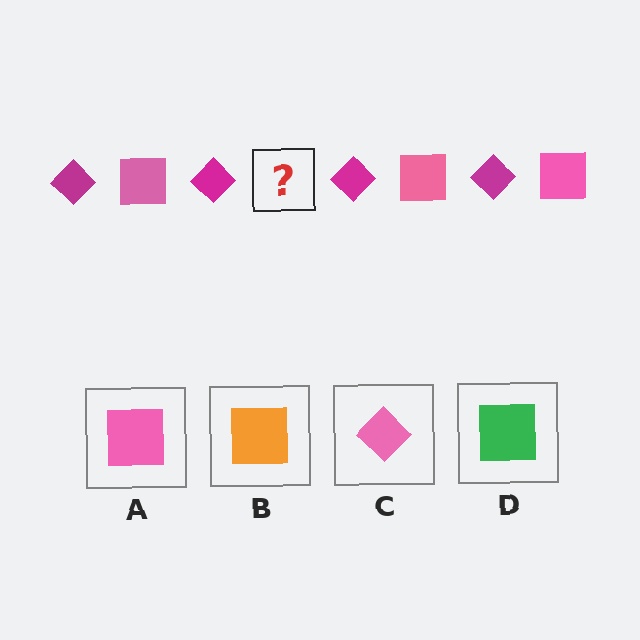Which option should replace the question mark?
Option A.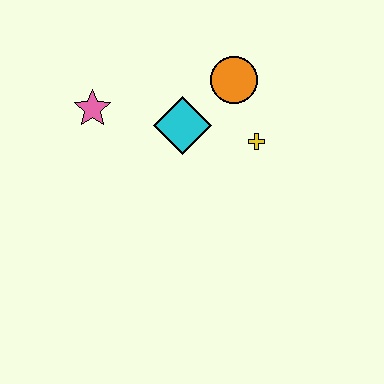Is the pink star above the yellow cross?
Yes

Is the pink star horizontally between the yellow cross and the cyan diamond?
No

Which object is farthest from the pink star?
The yellow cross is farthest from the pink star.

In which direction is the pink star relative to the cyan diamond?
The pink star is to the left of the cyan diamond.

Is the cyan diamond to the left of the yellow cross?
Yes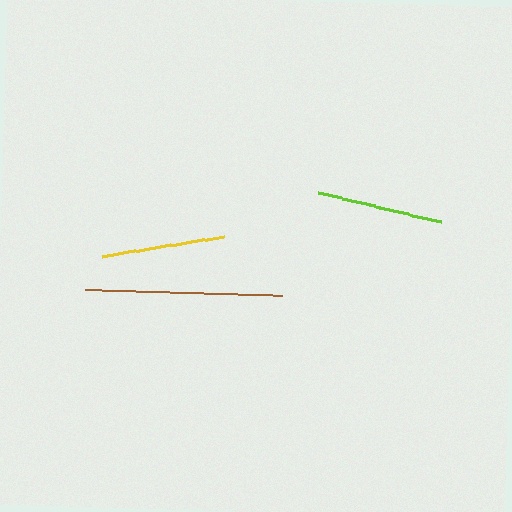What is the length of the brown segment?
The brown segment is approximately 197 pixels long.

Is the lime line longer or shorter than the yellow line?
The lime line is longer than the yellow line.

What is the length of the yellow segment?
The yellow segment is approximately 123 pixels long.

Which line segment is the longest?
The brown line is the longest at approximately 197 pixels.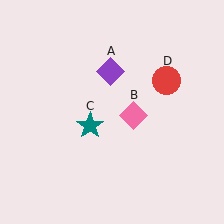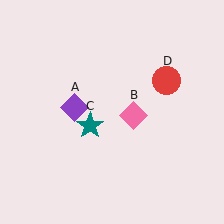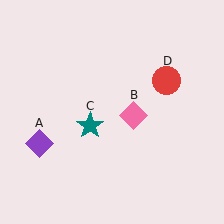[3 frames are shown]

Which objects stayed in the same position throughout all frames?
Pink diamond (object B) and teal star (object C) and red circle (object D) remained stationary.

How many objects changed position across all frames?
1 object changed position: purple diamond (object A).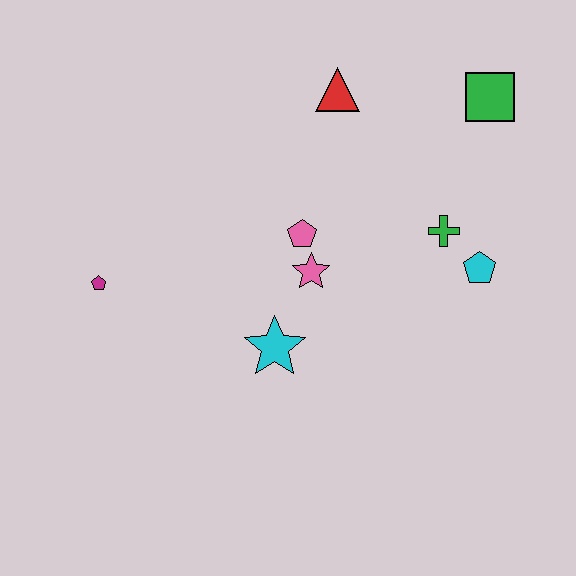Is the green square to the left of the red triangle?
No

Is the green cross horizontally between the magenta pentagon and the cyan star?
No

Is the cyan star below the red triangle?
Yes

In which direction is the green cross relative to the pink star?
The green cross is to the right of the pink star.